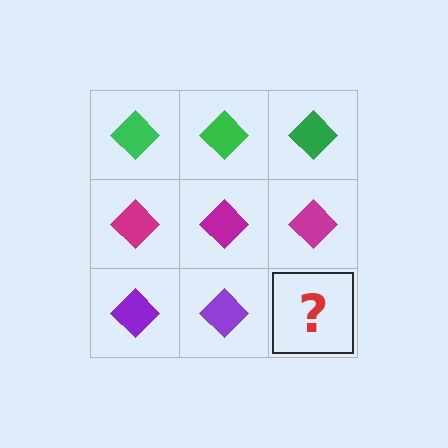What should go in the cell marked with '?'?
The missing cell should contain a purple diamond.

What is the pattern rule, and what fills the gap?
The rule is that each row has a consistent color. The gap should be filled with a purple diamond.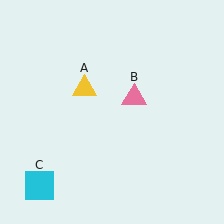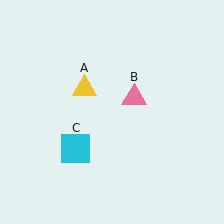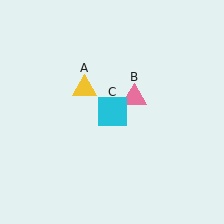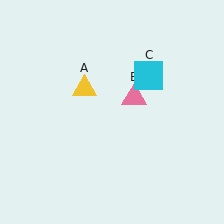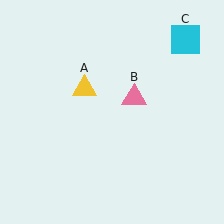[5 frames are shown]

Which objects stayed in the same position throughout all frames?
Yellow triangle (object A) and pink triangle (object B) remained stationary.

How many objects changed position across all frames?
1 object changed position: cyan square (object C).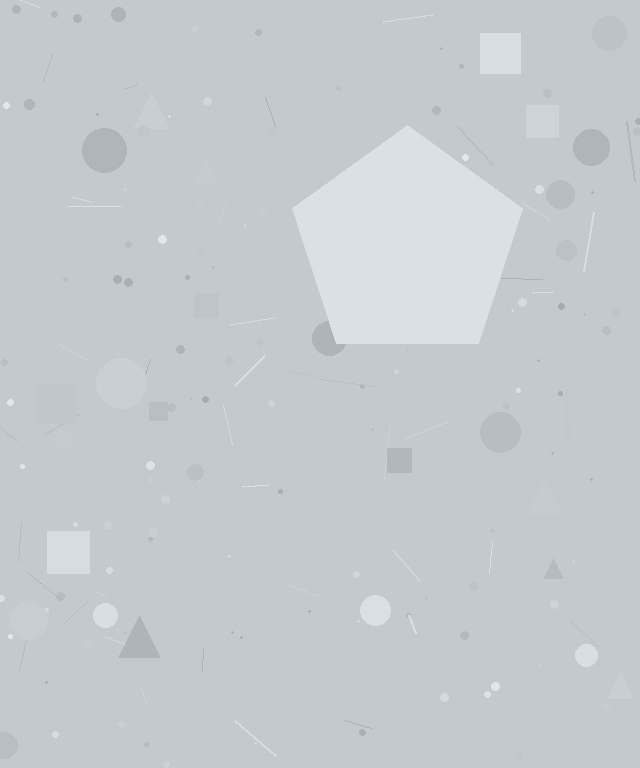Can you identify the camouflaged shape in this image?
The camouflaged shape is a pentagon.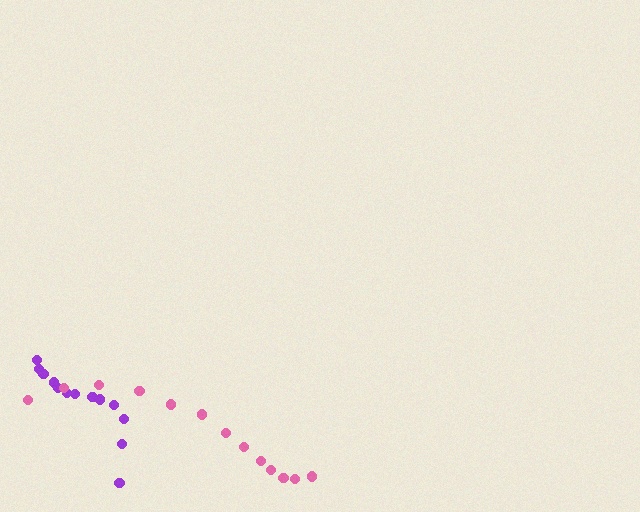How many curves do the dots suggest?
There are 2 distinct paths.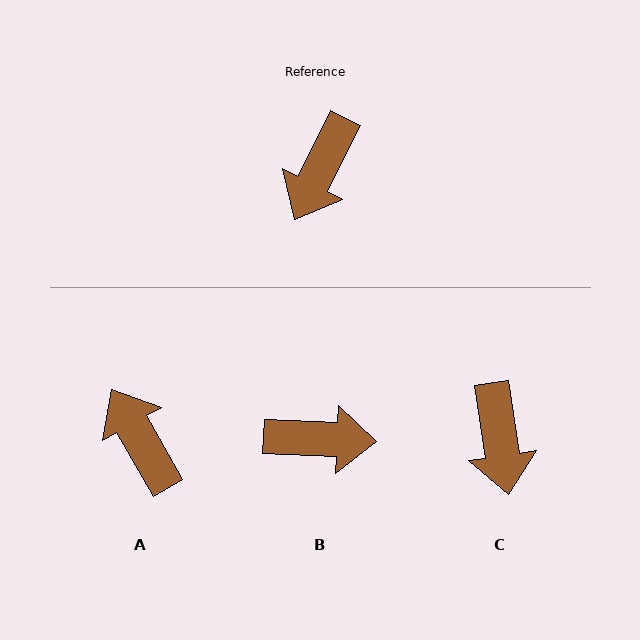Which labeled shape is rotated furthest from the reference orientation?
A, about 123 degrees away.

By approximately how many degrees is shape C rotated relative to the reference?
Approximately 35 degrees counter-clockwise.